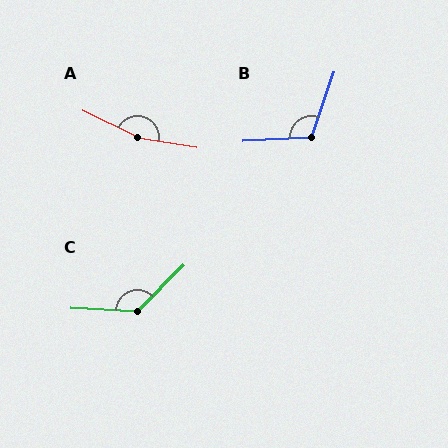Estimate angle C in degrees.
Approximately 132 degrees.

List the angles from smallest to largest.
B (112°), C (132°), A (163°).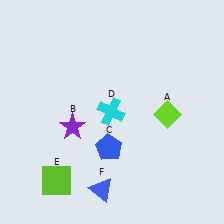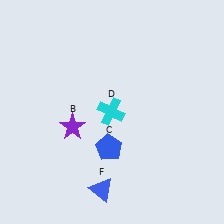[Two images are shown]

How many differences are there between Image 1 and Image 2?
There are 2 differences between the two images.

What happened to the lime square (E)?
The lime square (E) was removed in Image 2. It was in the bottom-left area of Image 1.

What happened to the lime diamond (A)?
The lime diamond (A) was removed in Image 2. It was in the bottom-right area of Image 1.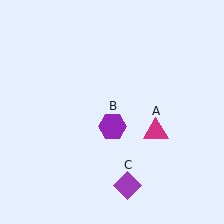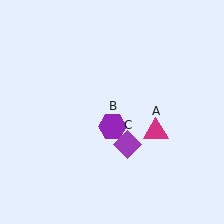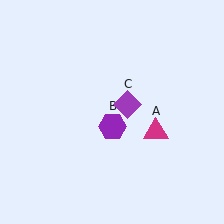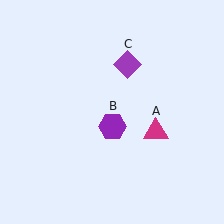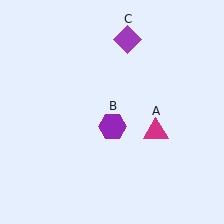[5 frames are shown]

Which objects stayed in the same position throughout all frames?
Magenta triangle (object A) and purple hexagon (object B) remained stationary.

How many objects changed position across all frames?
1 object changed position: purple diamond (object C).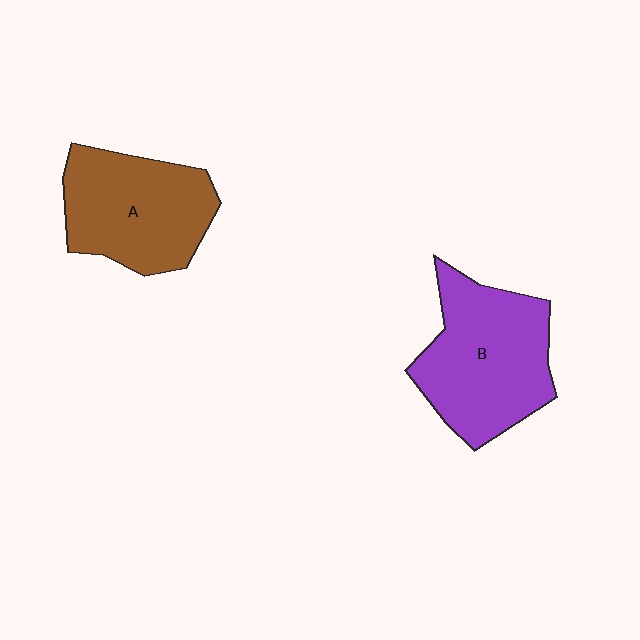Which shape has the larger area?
Shape B (purple).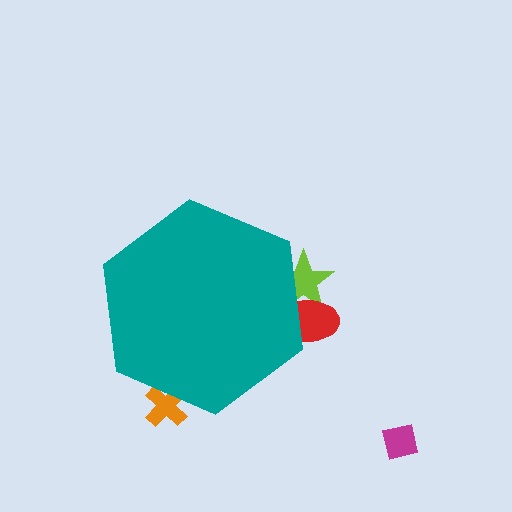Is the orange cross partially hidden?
Yes, the orange cross is partially hidden behind the teal hexagon.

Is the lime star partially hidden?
Yes, the lime star is partially hidden behind the teal hexagon.